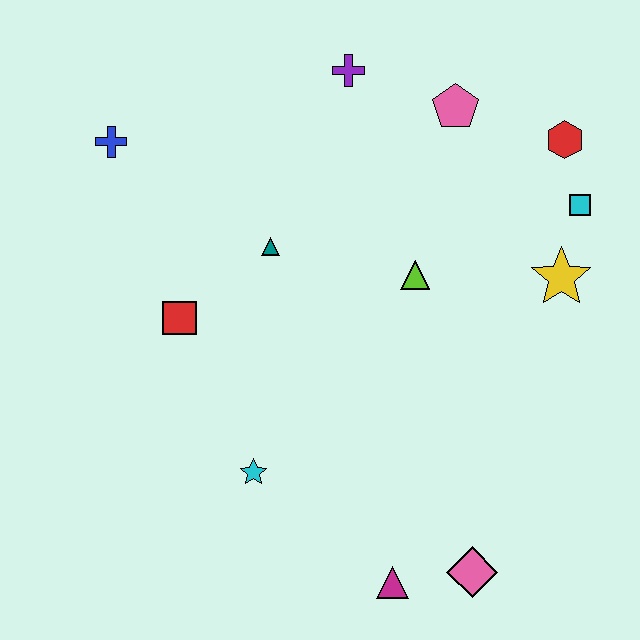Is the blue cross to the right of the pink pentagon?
No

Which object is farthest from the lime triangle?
The blue cross is farthest from the lime triangle.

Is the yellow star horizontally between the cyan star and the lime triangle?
No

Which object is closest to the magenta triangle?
The pink diamond is closest to the magenta triangle.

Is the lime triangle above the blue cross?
No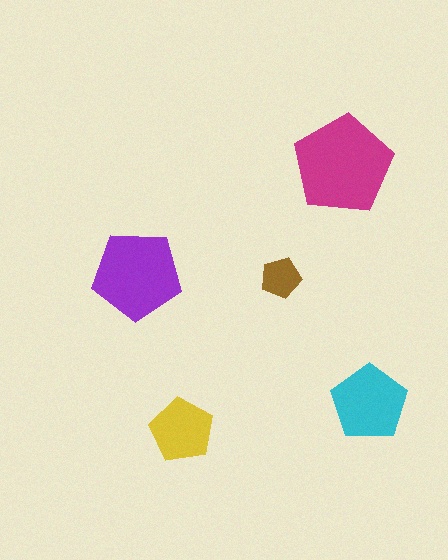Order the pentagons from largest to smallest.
the magenta one, the purple one, the cyan one, the yellow one, the brown one.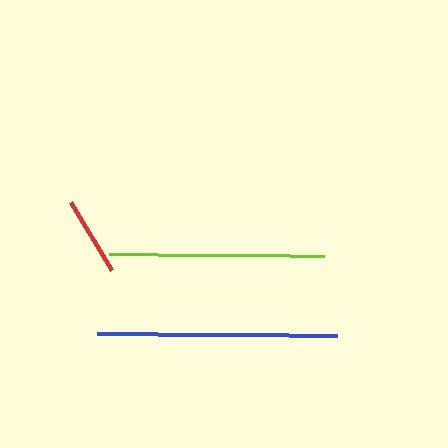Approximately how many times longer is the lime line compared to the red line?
The lime line is approximately 2.7 times the length of the red line.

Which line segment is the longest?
The blue line is the longest at approximately 240 pixels.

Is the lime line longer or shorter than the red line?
The lime line is longer than the red line.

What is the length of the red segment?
The red segment is approximately 80 pixels long.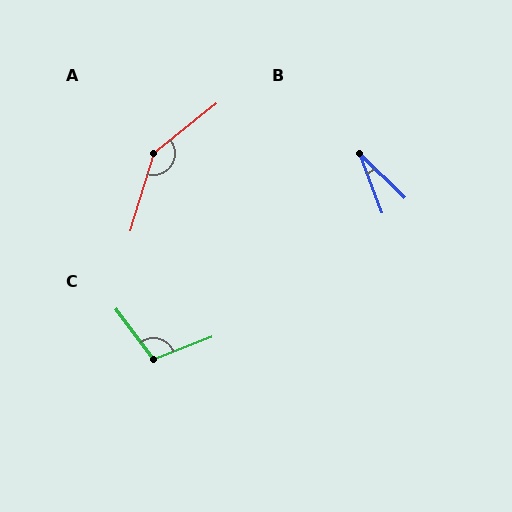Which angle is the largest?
A, at approximately 145 degrees.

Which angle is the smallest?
B, at approximately 24 degrees.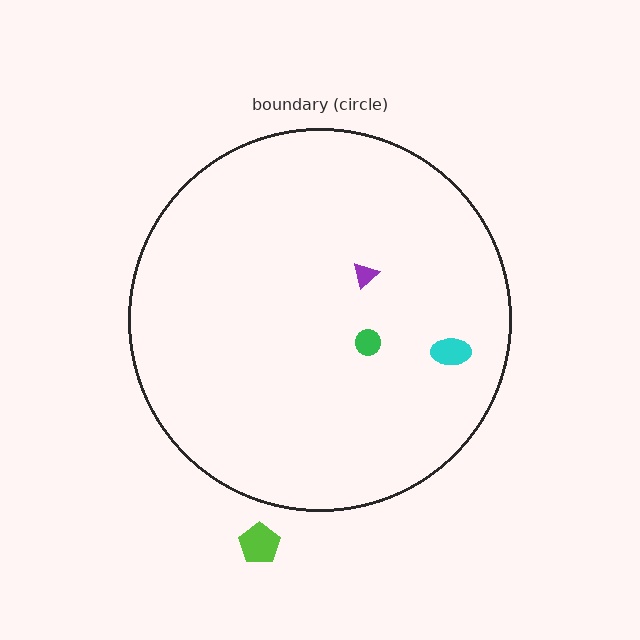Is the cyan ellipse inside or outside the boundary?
Inside.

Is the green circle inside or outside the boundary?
Inside.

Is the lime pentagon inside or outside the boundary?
Outside.